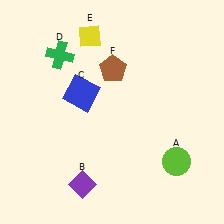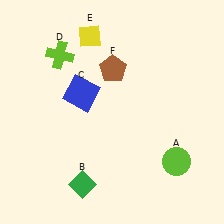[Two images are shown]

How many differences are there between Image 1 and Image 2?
There are 2 differences between the two images.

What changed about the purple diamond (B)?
In Image 1, B is purple. In Image 2, it changed to green.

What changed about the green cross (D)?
In Image 1, D is green. In Image 2, it changed to lime.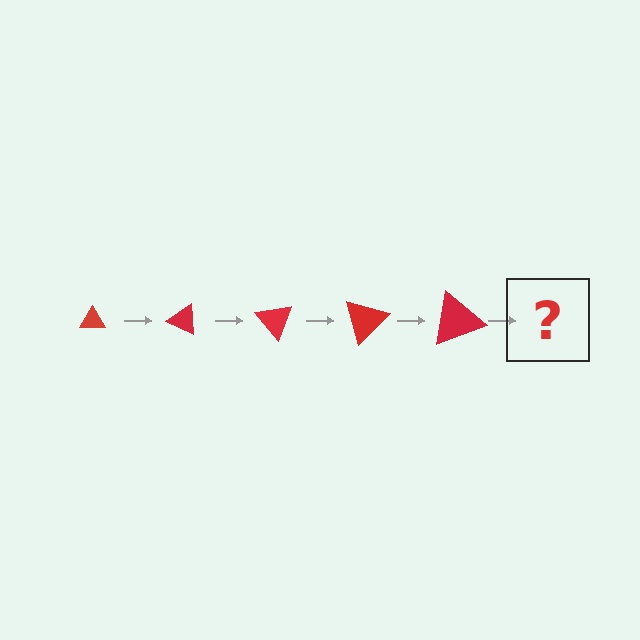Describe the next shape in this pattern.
It should be a triangle, larger than the previous one and rotated 125 degrees from the start.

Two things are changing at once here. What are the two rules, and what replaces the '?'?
The two rules are that the triangle grows larger each step and it rotates 25 degrees each step. The '?' should be a triangle, larger than the previous one and rotated 125 degrees from the start.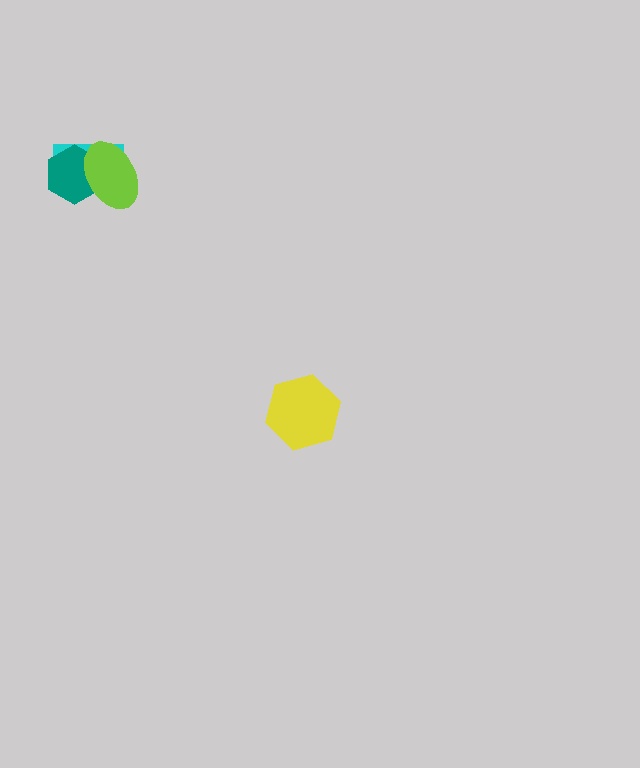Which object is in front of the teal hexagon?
The lime ellipse is in front of the teal hexagon.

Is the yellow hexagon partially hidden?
No, no other shape covers it.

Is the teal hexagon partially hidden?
Yes, it is partially covered by another shape.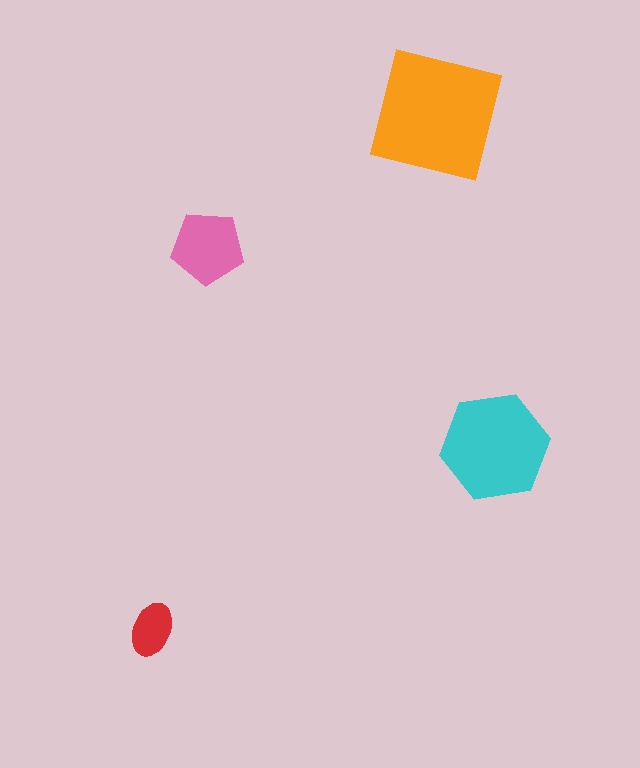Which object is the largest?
The orange square.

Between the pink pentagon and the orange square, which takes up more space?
The orange square.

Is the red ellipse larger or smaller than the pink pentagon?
Smaller.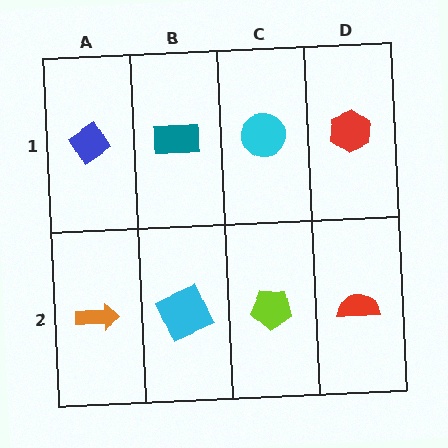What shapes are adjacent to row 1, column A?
An orange arrow (row 2, column A), a teal rectangle (row 1, column B).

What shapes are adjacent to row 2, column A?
A blue diamond (row 1, column A), a cyan square (row 2, column B).